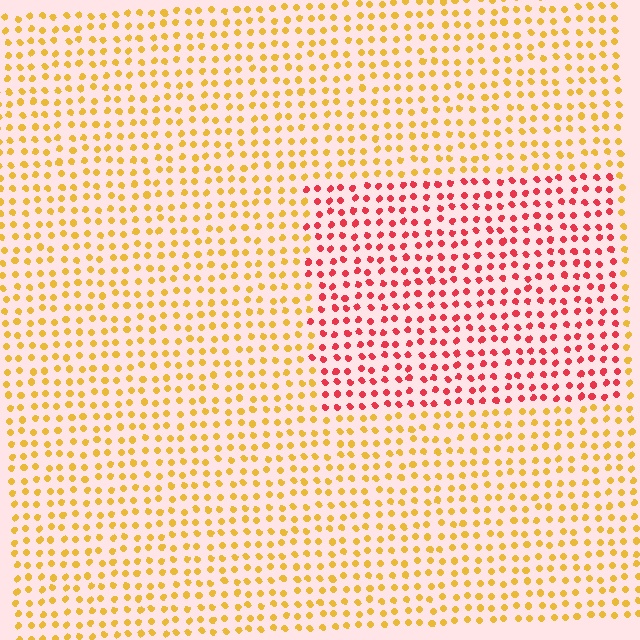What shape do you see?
I see a rectangle.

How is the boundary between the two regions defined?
The boundary is defined purely by a slight shift in hue (about 52 degrees). Spacing, size, and orientation are identical on both sides.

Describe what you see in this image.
The image is filled with small yellow elements in a uniform arrangement. A rectangle-shaped region is visible where the elements are tinted to a slightly different hue, forming a subtle color boundary.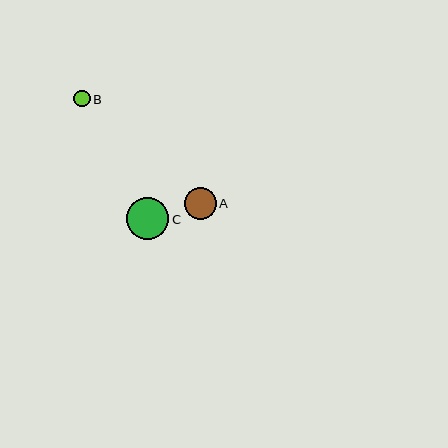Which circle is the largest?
Circle C is the largest with a size of approximately 42 pixels.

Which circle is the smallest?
Circle B is the smallest with a size of approximately 16 pixels.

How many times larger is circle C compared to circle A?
Circle C is approximately 1.3 times the size of circle A.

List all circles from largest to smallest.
From largest to smallest: C, A, B.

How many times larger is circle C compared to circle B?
Circle C is approximately 2.6 times the size of circle B.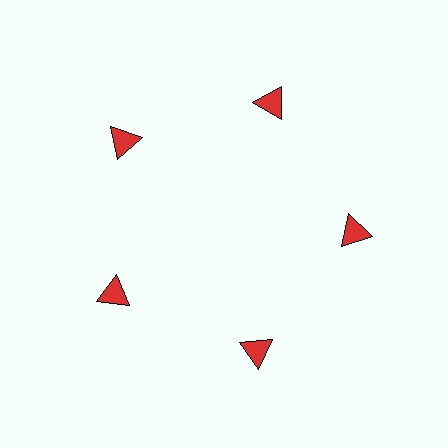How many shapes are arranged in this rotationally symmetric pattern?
There are 5 shapes, arranged in 5 groups of 1.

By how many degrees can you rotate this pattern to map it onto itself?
The pattern maps onto itself every 72 degrees of rotation.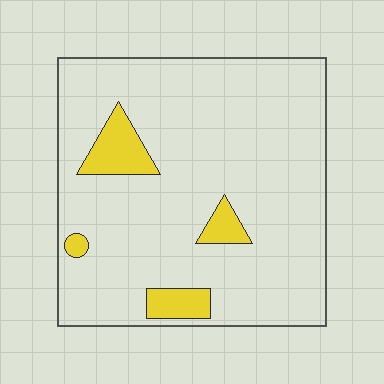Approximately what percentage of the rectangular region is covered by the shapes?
Approximately 10%.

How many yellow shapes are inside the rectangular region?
4.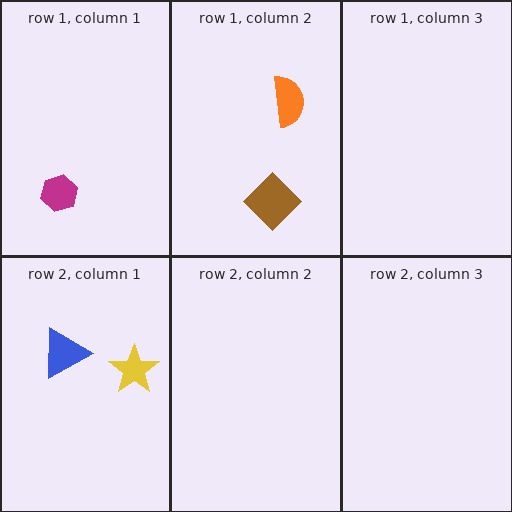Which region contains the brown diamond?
The row 1, column 2 region.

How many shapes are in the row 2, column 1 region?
2.